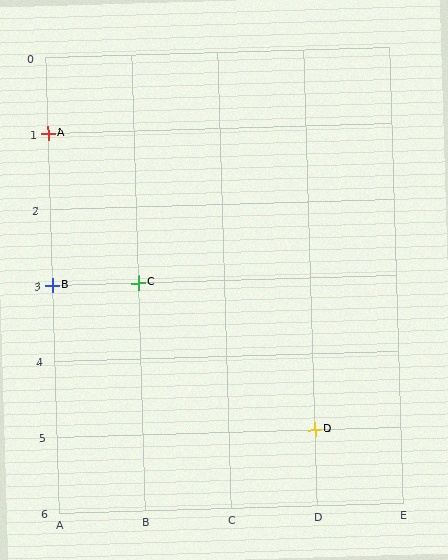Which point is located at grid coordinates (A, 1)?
Point A is at (A, 1).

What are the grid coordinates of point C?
Point C is at grid coordinates (B, 3).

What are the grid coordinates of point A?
Point A is at grid coordinates (A, 1).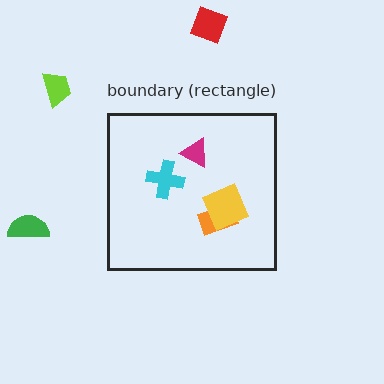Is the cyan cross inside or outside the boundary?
Inside.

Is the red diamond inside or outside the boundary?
Outside.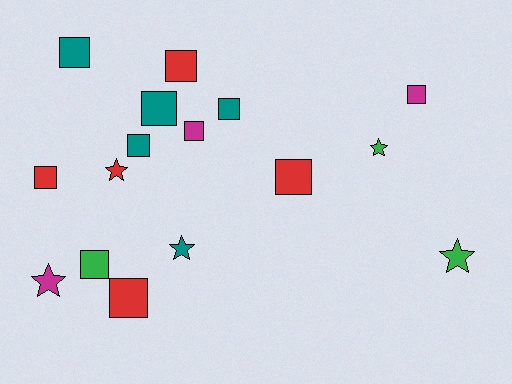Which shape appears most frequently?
Square, with 11 objects.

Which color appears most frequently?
Red, with 5 objects.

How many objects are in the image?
There are 16 objects.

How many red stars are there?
There is 1 red star.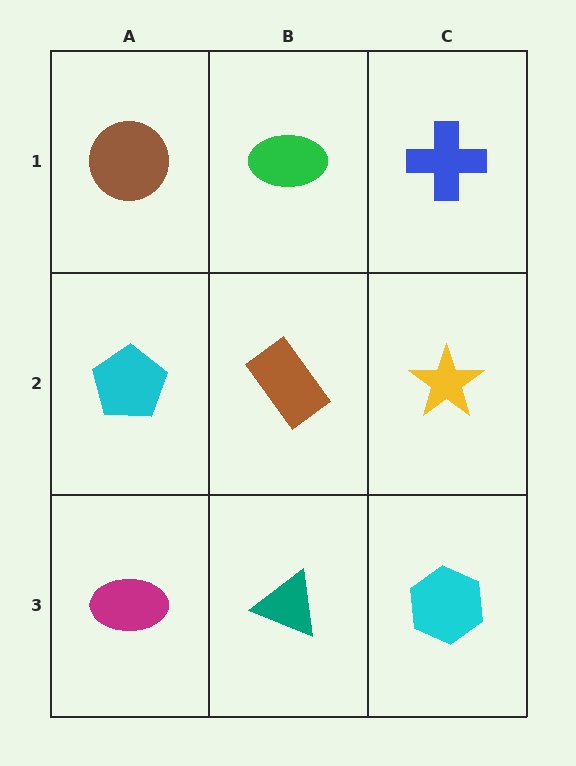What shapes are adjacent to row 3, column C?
A yellow star (row 2, column C), a teal triangle (row 3, column B).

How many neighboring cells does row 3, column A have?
2.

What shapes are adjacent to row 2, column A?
A brown circle (row 1, column A), a magenta ellipse (row 3, column A), a brown rectangle (row 2, column B).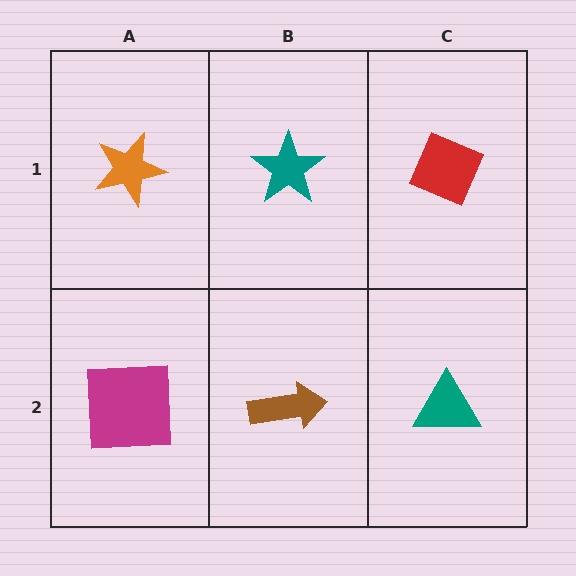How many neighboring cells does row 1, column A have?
2.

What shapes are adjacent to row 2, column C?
A red diamond (row 1, column C), a brown arrow (row 2, column B).